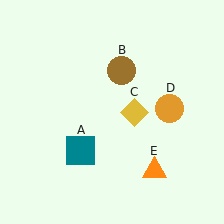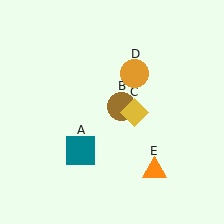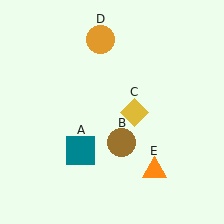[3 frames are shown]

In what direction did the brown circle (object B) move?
The brown circle (object B) moved down.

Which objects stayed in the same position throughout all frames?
Teal square (object A) and yellow diamond (object C) and orange triangle (object E) remained stationary.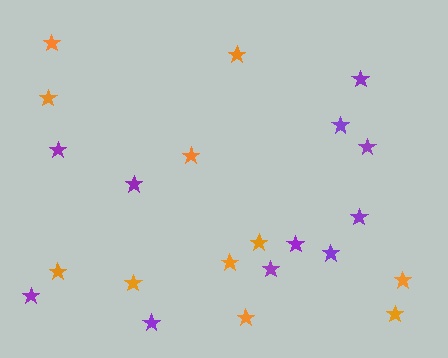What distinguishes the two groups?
There are 2 groups: one group of purple stars (11) and one group of orange stars (11).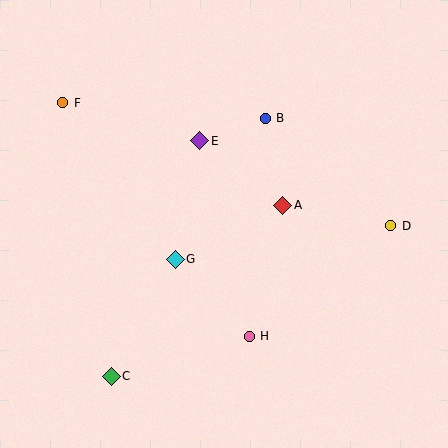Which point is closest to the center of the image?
Point G at (175, 259) is closest to the center.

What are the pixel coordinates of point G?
Point G is at (175, 259).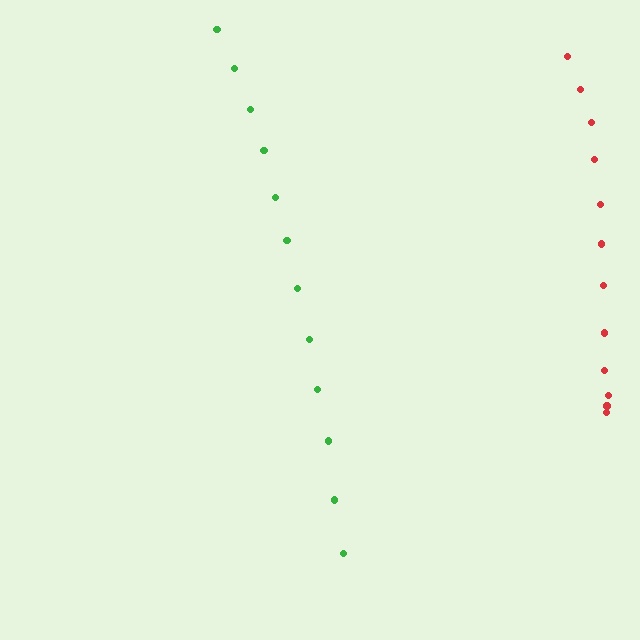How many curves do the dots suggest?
There are 2 distinct paths.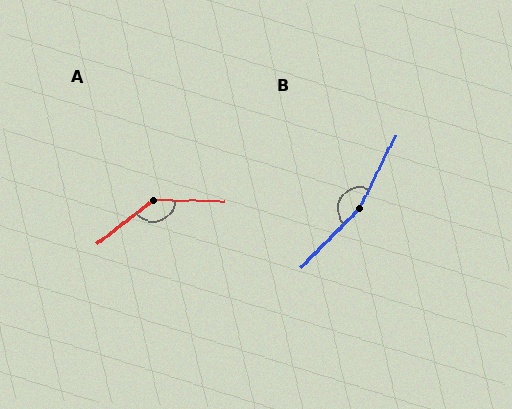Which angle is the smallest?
A, at approximately 141 degrees.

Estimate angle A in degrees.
Approximately 141 degrees.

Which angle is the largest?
B, at approximately 162 degrees.